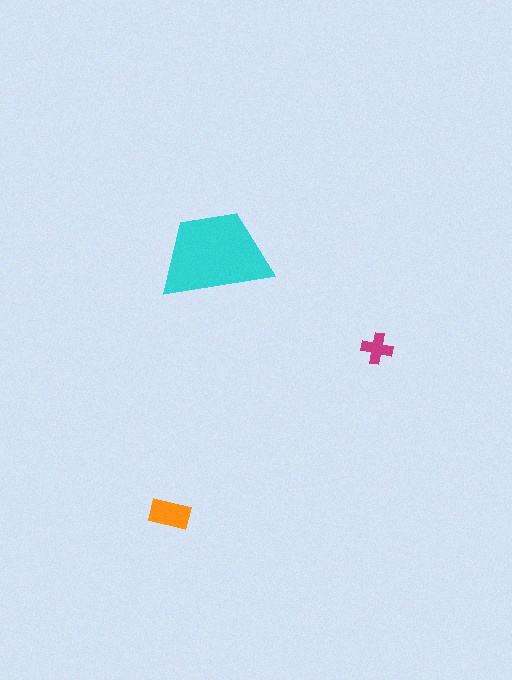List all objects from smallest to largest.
The magenta cross, the orange rectangle, the cyan trapezoid.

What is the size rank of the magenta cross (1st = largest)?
3rd.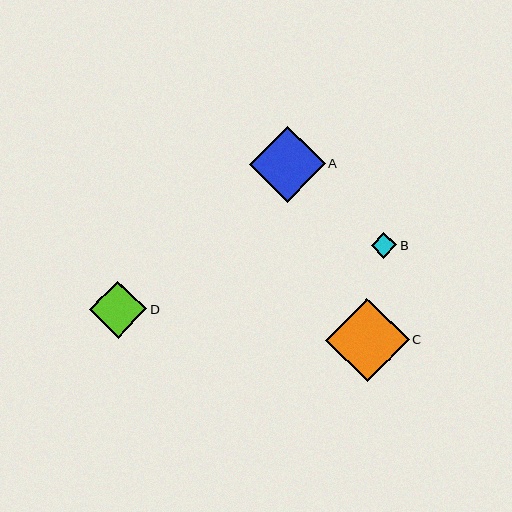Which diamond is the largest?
Diamond C is the largest with a size of approximately 83 pixels.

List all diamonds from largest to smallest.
From largest to smallest: C, A, D, B.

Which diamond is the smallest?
Diamond B is the smallest with a size of approximately 26 pixels.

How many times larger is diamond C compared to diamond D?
Diamond C is approximately 1.5 times the size of diamond D.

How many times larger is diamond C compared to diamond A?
Diamond C is approximately 1.1 times the size of diamond A.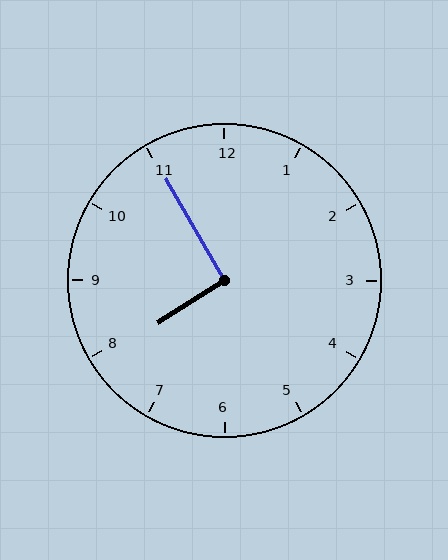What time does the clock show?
7:55.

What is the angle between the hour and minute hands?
Approximately 92 degrees.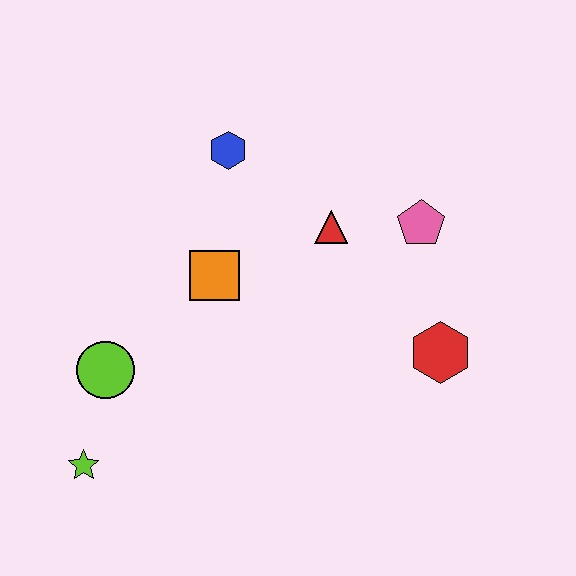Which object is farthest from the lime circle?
The pink pentagon is farthest from the lime circle.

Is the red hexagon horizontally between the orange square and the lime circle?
No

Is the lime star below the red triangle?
Yes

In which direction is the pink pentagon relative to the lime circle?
The pink pentagon is to the right of the lime circle.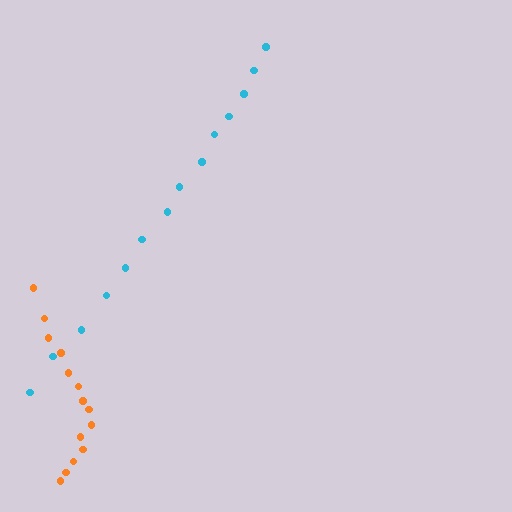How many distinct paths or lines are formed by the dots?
There are 2 distinct paths.